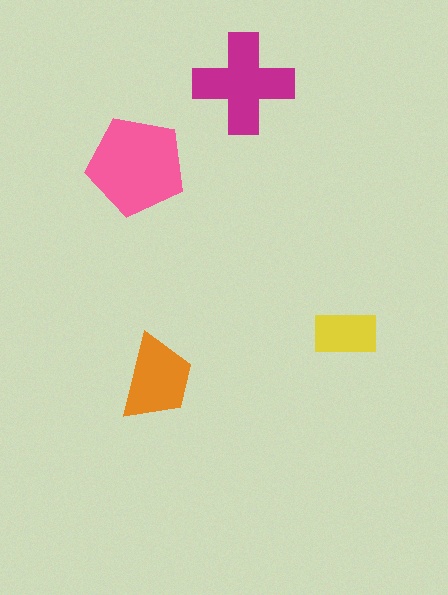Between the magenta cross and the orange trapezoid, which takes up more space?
The magenta cross.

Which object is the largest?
The pink pentagon.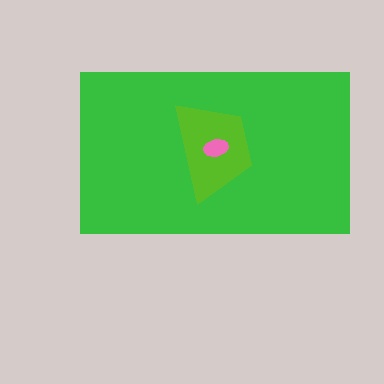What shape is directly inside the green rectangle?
The lime trapezoid.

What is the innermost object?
The pink ellipse.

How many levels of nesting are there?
3.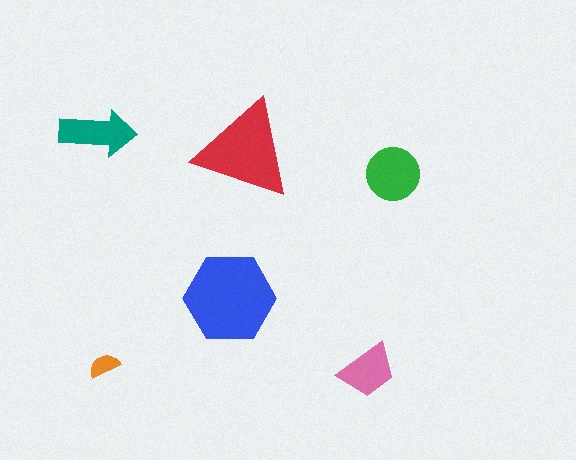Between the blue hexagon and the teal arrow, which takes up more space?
The blue hexagon.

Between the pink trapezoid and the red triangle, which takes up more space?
The red triangle.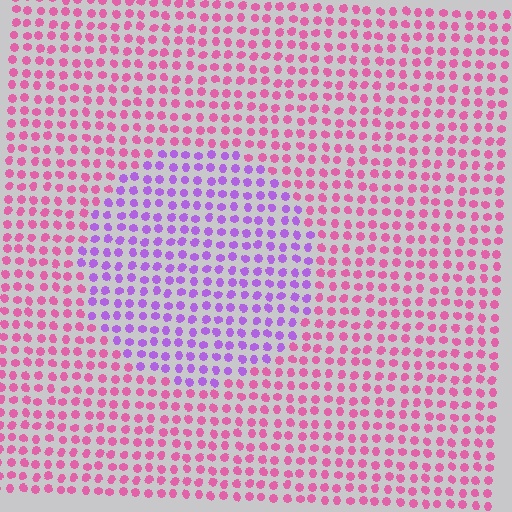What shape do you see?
I see a circle.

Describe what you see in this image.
The image is filled with small pink elements in a uniform arrangement. A circle-shaped region is visible where the elements are tinted to a slightly different hue, forming a subtle color boundary.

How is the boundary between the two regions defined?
The boundary is defined purely by a slight shift in hue (about 50 degrees). Spacing, size, and orientation are identical on both sides.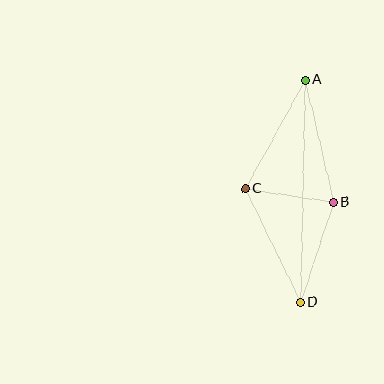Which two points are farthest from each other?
Points A and D are farthest from each other.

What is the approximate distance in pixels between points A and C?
The distance between A and C is approximately 124 pixels.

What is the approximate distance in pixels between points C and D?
The distance between C and D is approximately 126 pixels.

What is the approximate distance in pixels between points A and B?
The distance between A and B is approximately 126 pixels.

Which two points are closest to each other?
Points B and C are closest to each other.